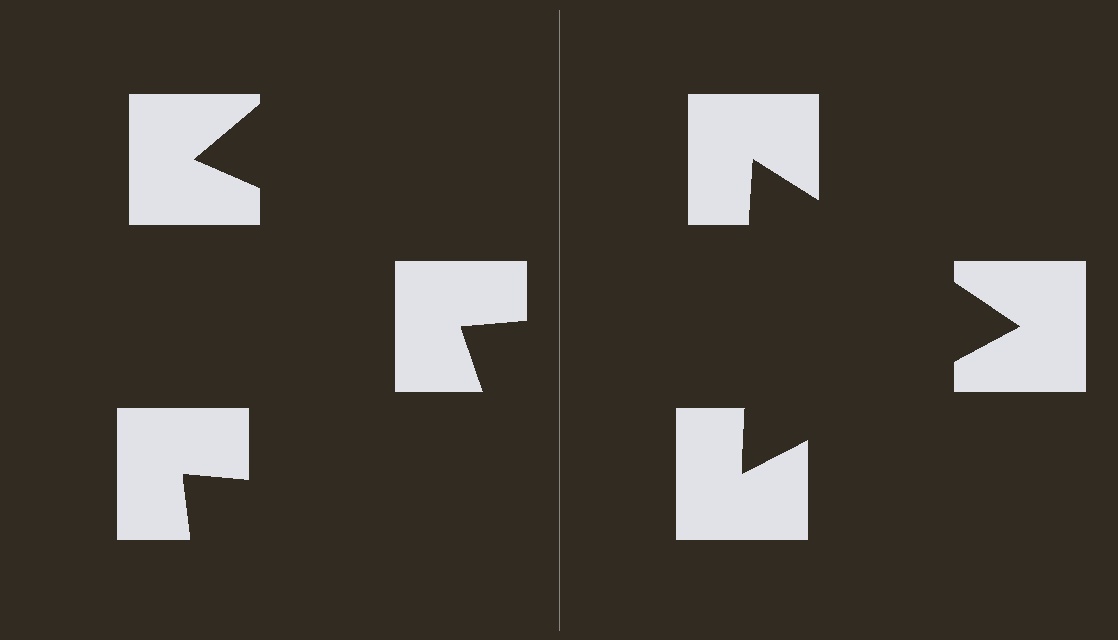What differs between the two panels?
The notched squares are positioned identically on both sides; only the wedge orientations differ. On the right they align to a triangle; on the left they are misaligned.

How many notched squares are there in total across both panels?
6 — 3 on each side.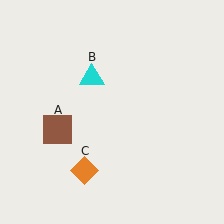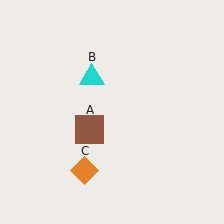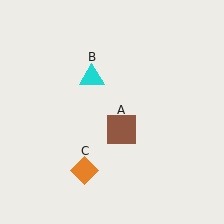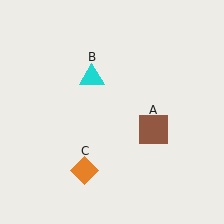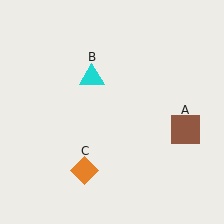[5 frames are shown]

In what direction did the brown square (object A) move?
The brown square (object A) moved right.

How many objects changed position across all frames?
1 object changed position: brown square (object A).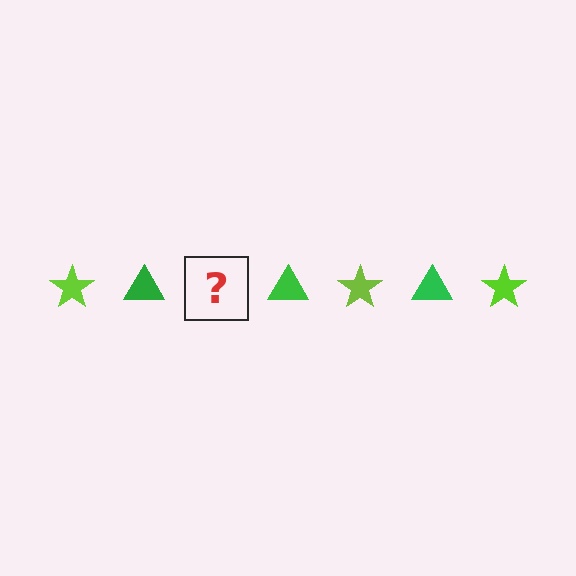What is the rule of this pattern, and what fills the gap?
The rule is that the pattern alternates between lime star and green triangle. The gap should be filled with a lime star.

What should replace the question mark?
The question mark should be replaced with a lime star.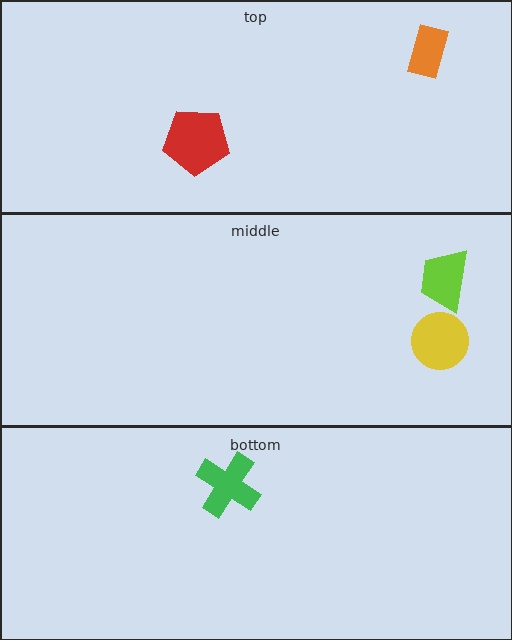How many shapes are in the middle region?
2.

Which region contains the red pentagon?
The top region.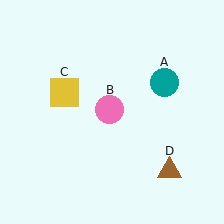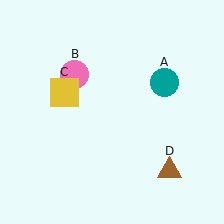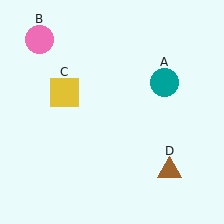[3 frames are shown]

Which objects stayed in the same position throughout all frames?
Teal circle (object A) and yellow square (object C) and brown triangle (object D) remained stationary.